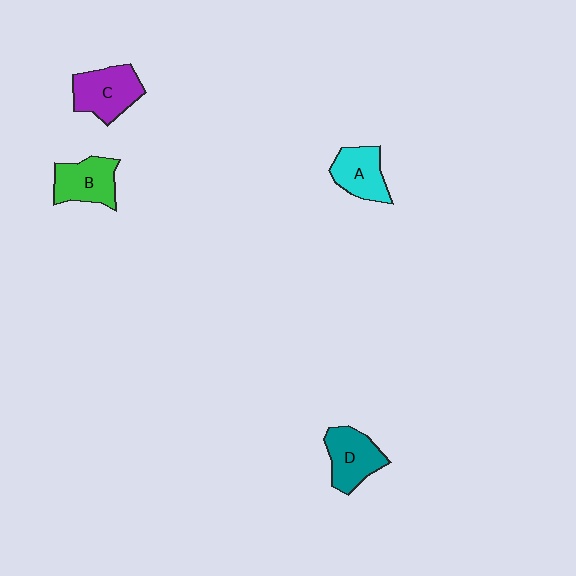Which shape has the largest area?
Shape C (purple).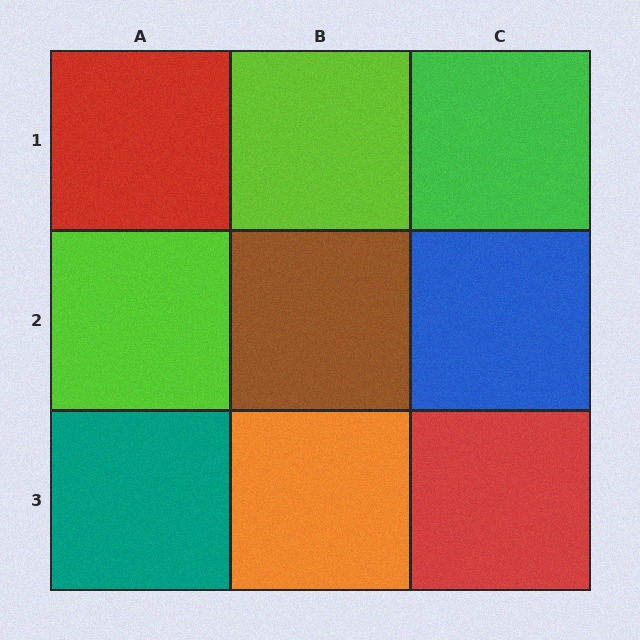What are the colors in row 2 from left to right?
Lime, brown, blue.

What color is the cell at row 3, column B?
Orange.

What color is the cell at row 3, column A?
Teal.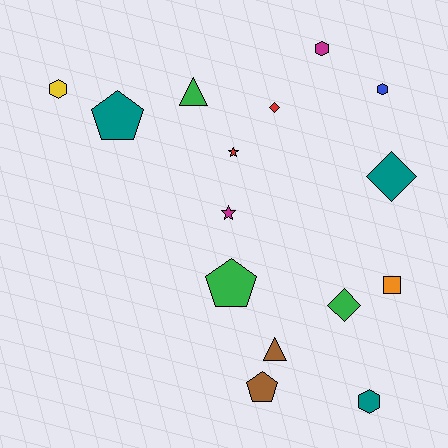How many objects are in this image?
There are 15 objects.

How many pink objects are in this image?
There are no pink objects.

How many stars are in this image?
There are 2 stars.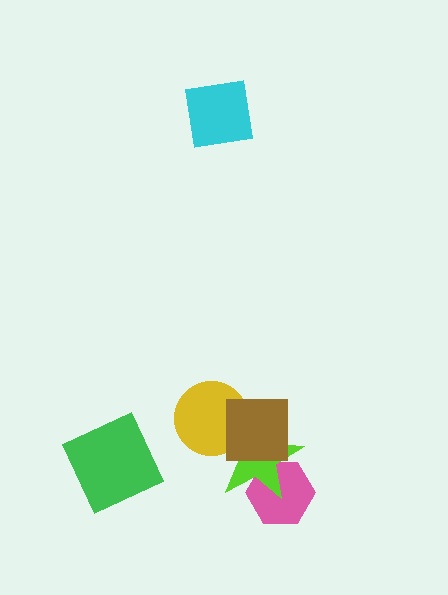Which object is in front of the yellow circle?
The brown square is in front of the yellow circle.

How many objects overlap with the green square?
0 objects overlap with the green square.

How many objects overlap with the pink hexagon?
1 object overlaps with the pink hexagon.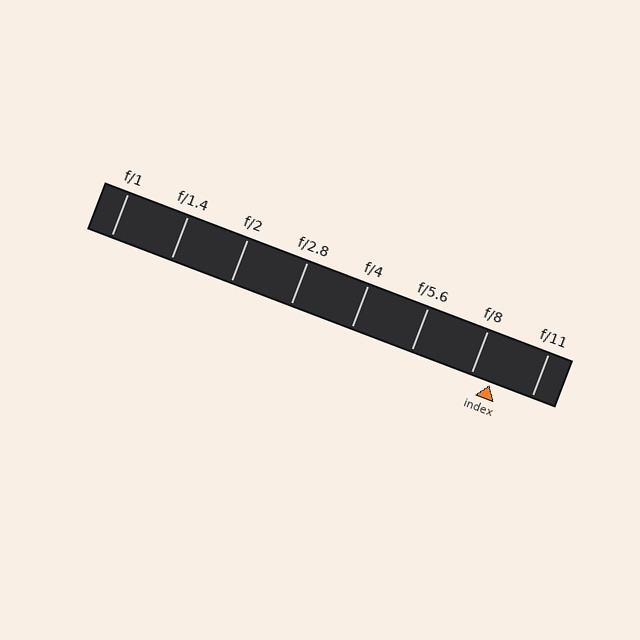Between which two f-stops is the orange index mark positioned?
The index mark is between f/8 and f/11.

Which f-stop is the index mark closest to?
The index mark is closest to f/8.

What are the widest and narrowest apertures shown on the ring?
The widest aperture shown is f/1 and the narrowest is f/11.